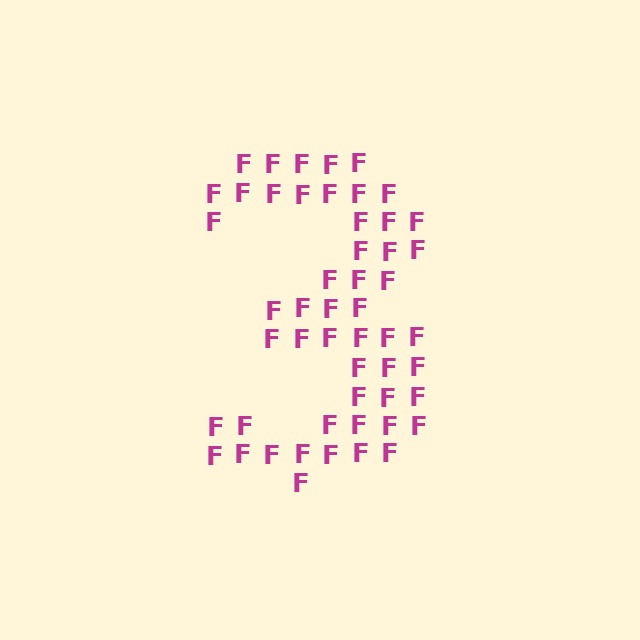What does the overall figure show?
The overall figure shows the digit 3.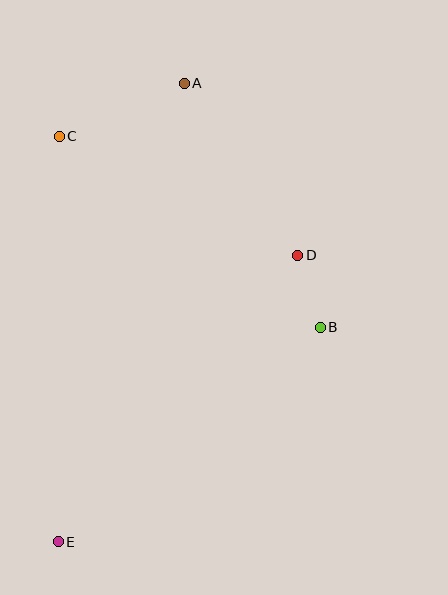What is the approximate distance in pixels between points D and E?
The distance between D and E is approximately 374 pixels.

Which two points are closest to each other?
Points B and D are closest to each other.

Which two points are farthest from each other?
Points A and E are farthest from each other.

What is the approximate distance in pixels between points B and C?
The distance between B and C is approximately 323 pixels.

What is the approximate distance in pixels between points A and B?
The distance between A and B is approximately 279 pixels.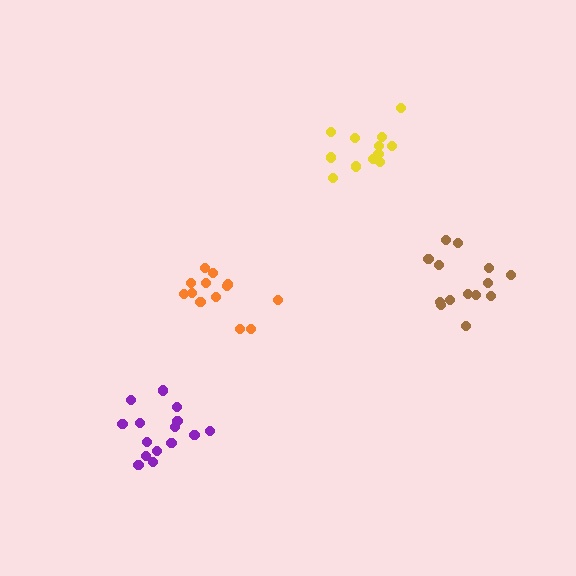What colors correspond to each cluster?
The clusters are colored: orange, brown, purple, yellow.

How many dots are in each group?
Group 1: 13 dots, Group 2: 14 dots, Group 3: 15 dots, Group 4: 12 dots (54 total).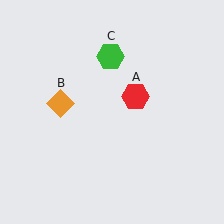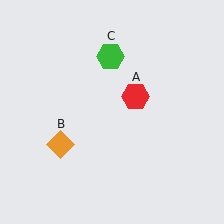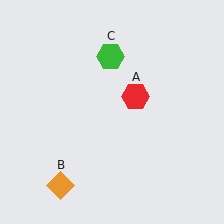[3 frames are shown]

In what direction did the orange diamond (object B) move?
The orange diamond (object B) moved down.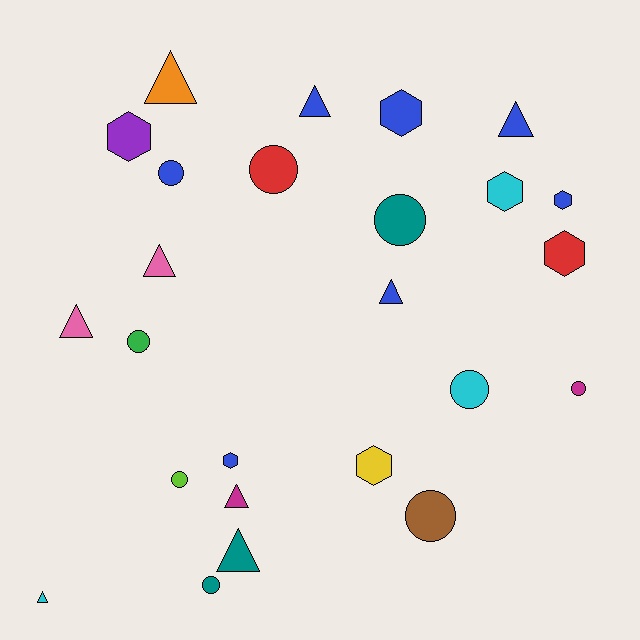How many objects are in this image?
There are 25 objects.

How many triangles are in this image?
There are 9 triangles.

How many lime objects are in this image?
There is 1 lime object.